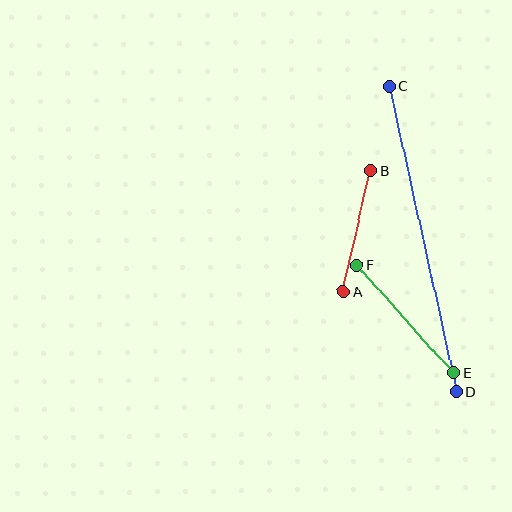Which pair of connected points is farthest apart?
Points C and D are farthest apart.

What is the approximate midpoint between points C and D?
The midpoint is at approximately (423, 239) pixels.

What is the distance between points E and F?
The distance is approximately 145 pixels.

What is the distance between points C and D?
The distance is approximately 313 pixels.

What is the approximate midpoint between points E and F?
The midpoint is at approximately (405, 319) pixels.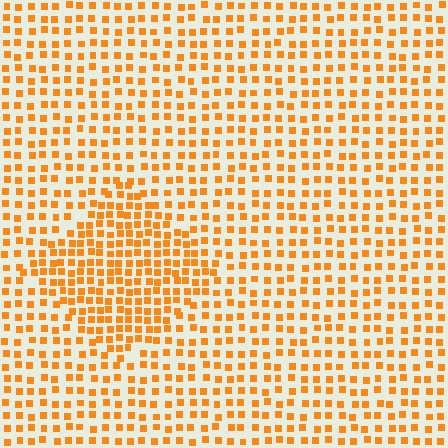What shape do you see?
I see a diamond.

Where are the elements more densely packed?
The elements are more densely packed inside the diamond boundary.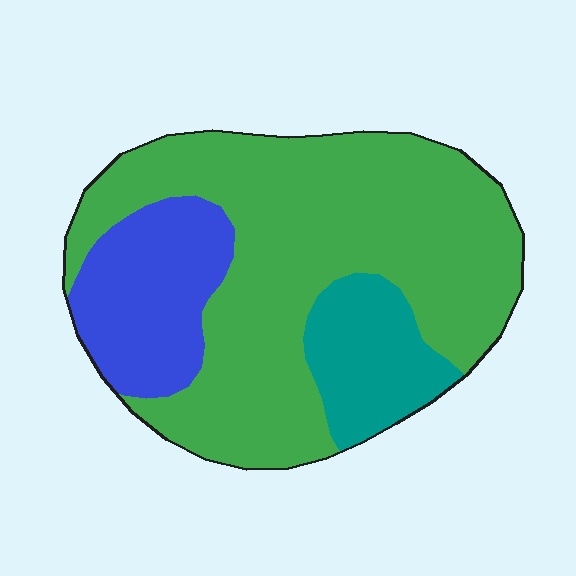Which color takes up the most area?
Green, at roughly 65%.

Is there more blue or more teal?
Blue.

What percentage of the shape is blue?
Blue takes up about one fifth (1/5) of the shape.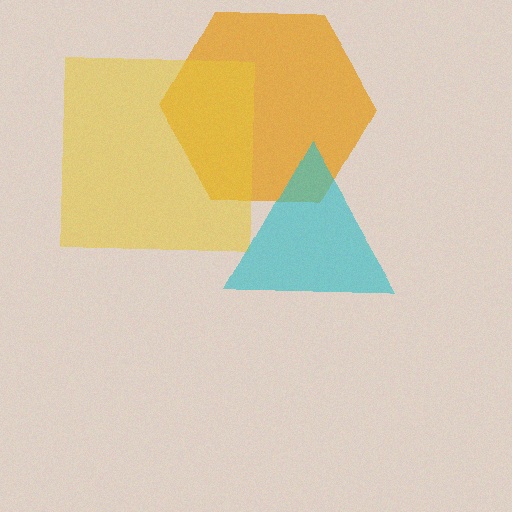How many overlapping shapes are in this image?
There are 3 overlapping shapes in the image.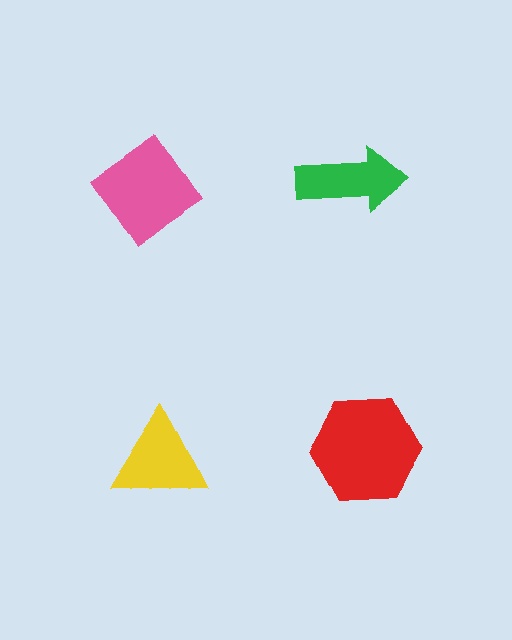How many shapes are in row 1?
2 shapes.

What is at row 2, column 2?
A red hexagon.